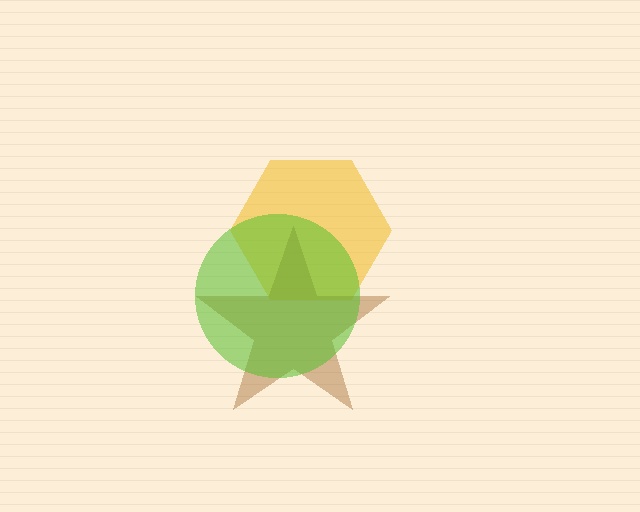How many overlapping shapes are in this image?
There are 3 overlapping shapes in the image.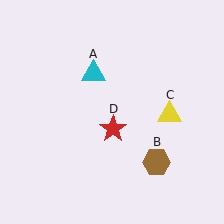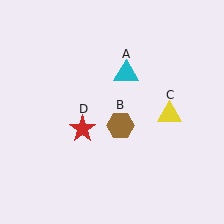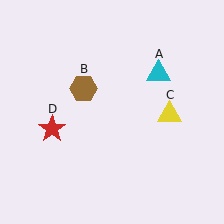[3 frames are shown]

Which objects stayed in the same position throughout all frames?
Yellow triangle (object C) remained stationary.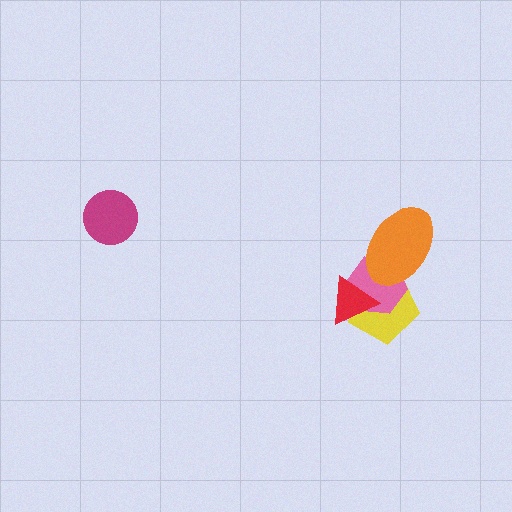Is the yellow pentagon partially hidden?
Yes, it is partially covered by another shape.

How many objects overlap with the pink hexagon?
3 objects overlap with the pink hexagon.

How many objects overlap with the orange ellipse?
2 objects overlap with the orange ellipse.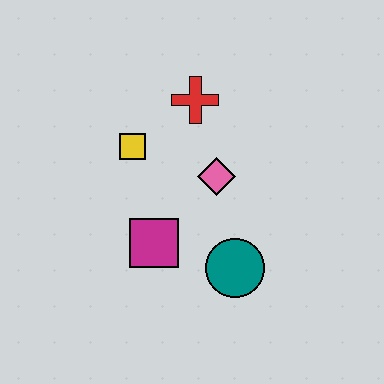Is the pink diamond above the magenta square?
Yes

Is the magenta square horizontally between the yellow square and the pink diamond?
Yes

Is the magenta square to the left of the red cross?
Yes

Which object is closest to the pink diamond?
The red cross is closest to the pink diamond.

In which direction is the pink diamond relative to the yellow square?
The pink diamond is to the right of the yellow square.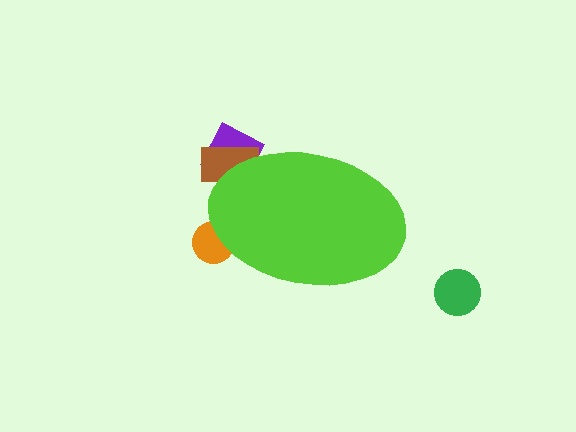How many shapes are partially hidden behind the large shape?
3 shapes are partially hidden.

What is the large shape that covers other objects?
A lime ellipse.